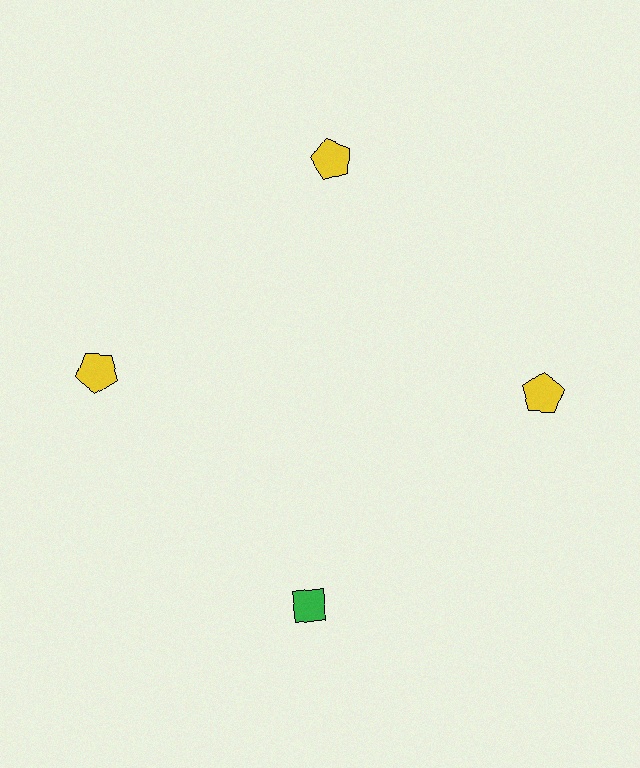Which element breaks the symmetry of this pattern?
The green diamond at roughly the 6 o'clock position breaks the symmetry. All other shapes are yellow pentagons.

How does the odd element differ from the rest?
It differs in both color (green instead of yellow) and shape (diamond instead of pentagon).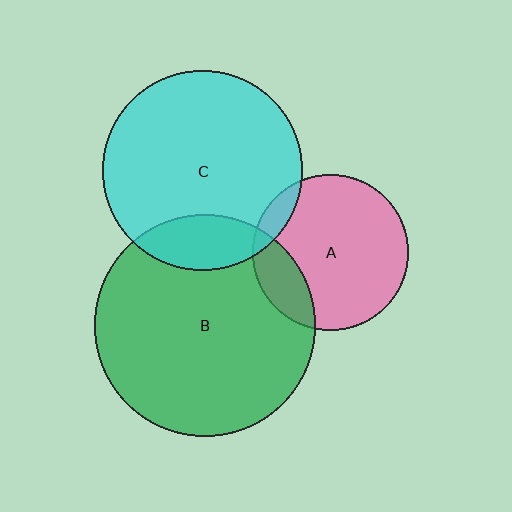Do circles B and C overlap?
Yes.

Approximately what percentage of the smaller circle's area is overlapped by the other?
Approximately 15%.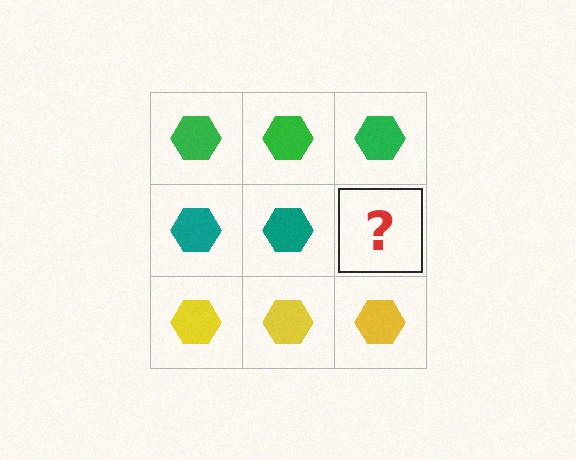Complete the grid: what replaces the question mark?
The question mark should be replaced with a teal hexagon.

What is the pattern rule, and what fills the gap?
The rule is that each row has a consistent color. The gap should be filled with a teal hexagon.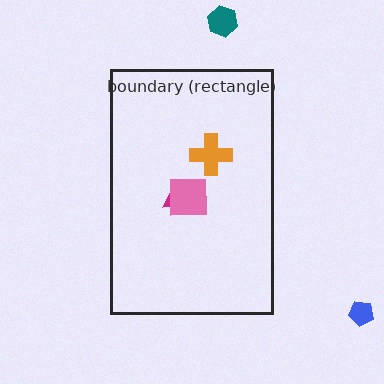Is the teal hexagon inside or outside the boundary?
Outside.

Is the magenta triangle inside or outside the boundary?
Inside.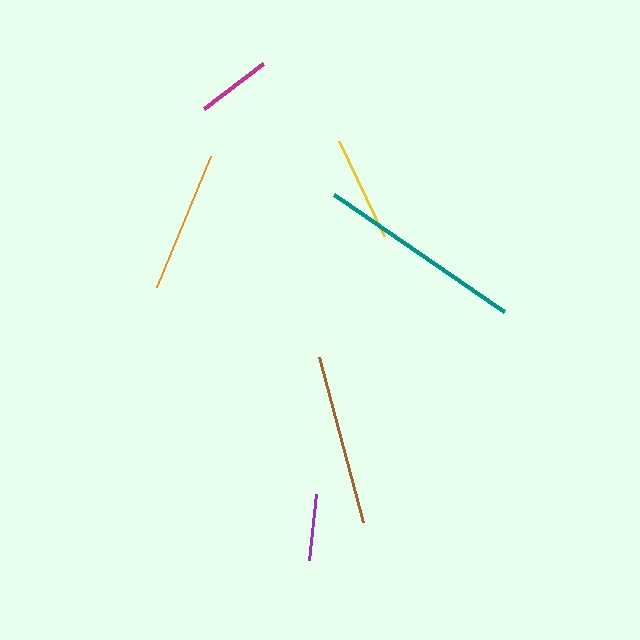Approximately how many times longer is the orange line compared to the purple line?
The orange line is approximately 2.1 times the length of the purple line.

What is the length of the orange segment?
The orange segment is approximately 142 pixels long.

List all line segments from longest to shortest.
From longest to shortest: teal, brown, orange, yellow, magenta, purple.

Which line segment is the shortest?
The purple line is the shortest at approximately 66 pixels.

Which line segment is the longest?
The teal line is the longest at approximately 206 pixels.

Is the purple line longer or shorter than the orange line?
The orange line is longer than the purple line.